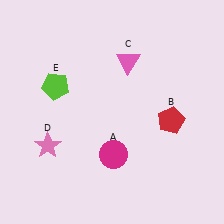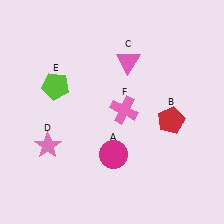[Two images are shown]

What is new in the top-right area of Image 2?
A pink cross (F) was added in the top-right area of Image 2.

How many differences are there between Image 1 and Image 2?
There is 1 difference between the two images.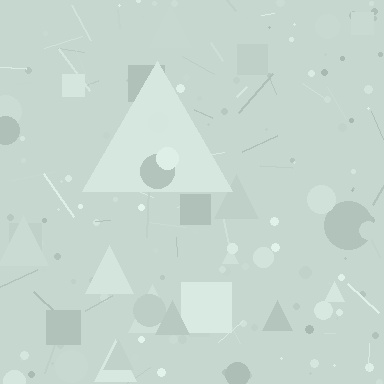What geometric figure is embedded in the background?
A triangle is embedded in the background.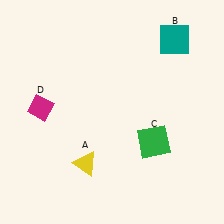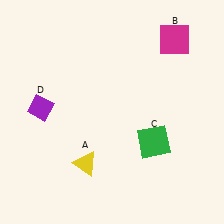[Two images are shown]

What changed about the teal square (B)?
In Image 1, B is teal. In Image 2, it changed to magenta.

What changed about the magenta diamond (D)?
In Image 1, D is magenta. In Image 2, it changed to purple.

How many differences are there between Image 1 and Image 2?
There are 2 differences between the two images.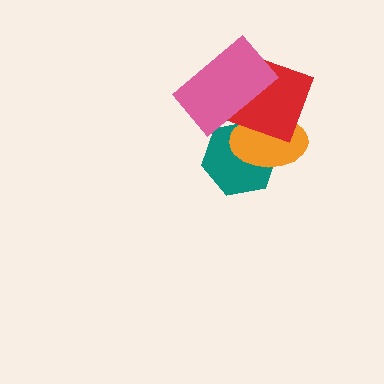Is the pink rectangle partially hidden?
No, no other shape covers it.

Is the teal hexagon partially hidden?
Yes, it is partially covered by another shape.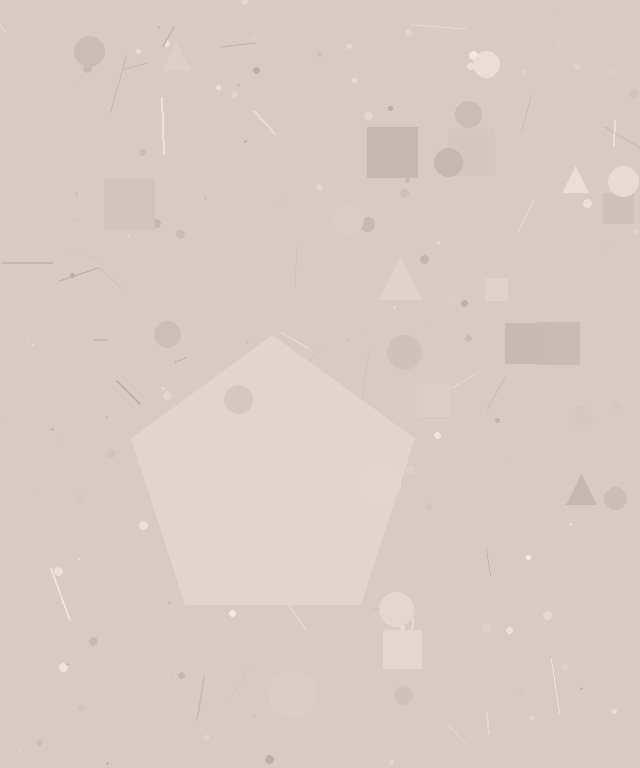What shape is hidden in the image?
A pentagon is hidden in the image.